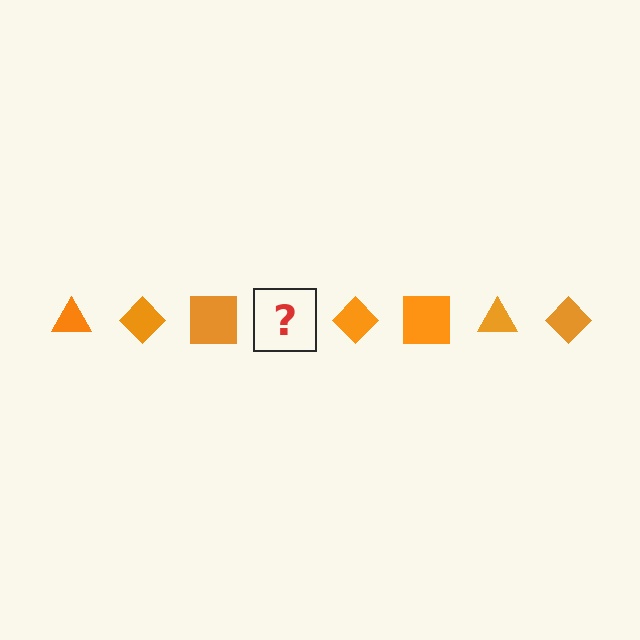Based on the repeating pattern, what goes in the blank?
The blank should be an orange triangle.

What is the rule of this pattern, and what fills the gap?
The rule is that the pattern cycles through triangle, diamond, square shapes in orange. The gap should be filled with an orange triangle.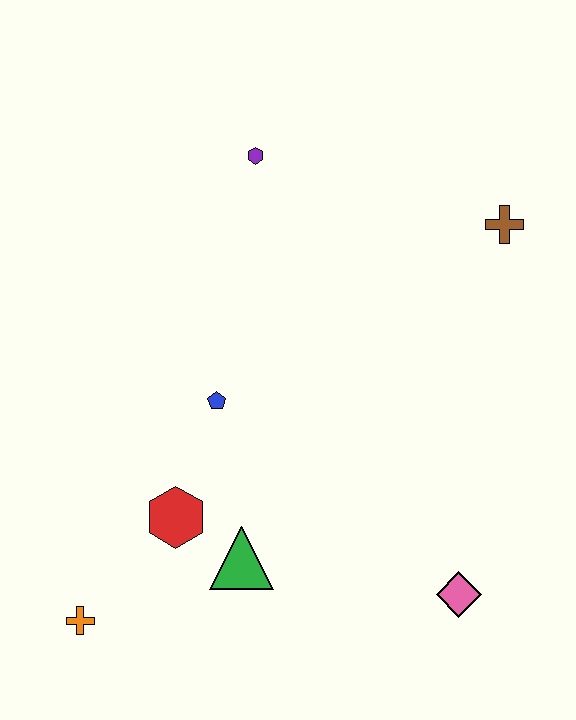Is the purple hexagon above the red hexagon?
Yes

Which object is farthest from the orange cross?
The brown cross is farthest from the orange cross.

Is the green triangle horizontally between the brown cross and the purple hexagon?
No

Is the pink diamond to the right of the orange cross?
Yes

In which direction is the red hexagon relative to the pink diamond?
The red hexagon is to the left of the pink diamond.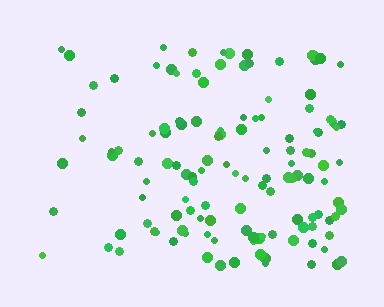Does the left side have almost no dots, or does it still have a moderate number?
Still a moderate number, just noticeably fewer than the right.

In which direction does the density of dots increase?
From left to right, with the right side densest.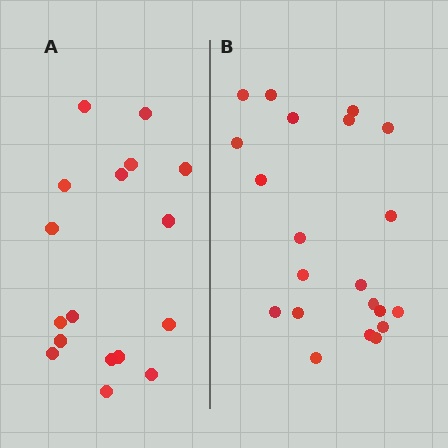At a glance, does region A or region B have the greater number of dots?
Region B (the right region) has more dots.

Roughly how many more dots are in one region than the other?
Region B has about 4 more dots than region A.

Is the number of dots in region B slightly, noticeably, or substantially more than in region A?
Region B has only slightly more — the two regions are fairly close. The ratio is roughly 1.2 to 1.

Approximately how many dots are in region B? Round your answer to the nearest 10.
About 20 dots. (The exact count is 21, which rounds to 20.)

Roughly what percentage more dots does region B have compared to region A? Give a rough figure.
About 25% more.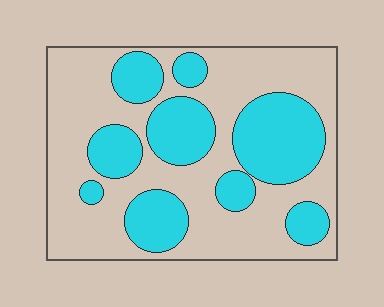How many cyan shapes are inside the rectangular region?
9.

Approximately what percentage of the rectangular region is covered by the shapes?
Approximately 35%.